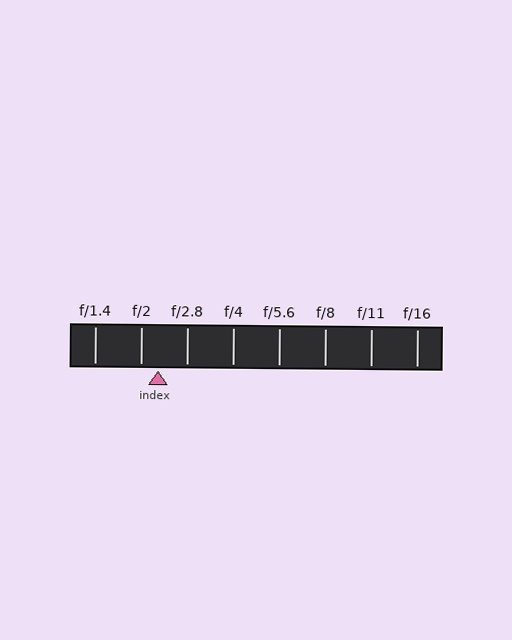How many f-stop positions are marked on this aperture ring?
There are 8 f-stop positions marked.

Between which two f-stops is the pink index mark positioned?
The index mark is between f/2 and f/2.8.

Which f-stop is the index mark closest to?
The index mark is closest to f/2.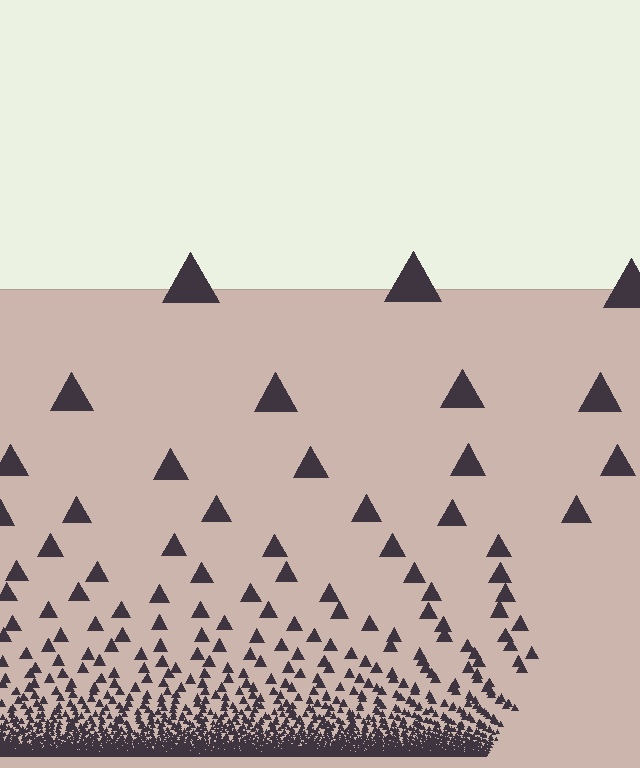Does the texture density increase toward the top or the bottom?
Density increases toward the bottom.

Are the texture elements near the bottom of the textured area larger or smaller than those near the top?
Smaller. The gradient is inverted — elements near the bottom are smaller and denser.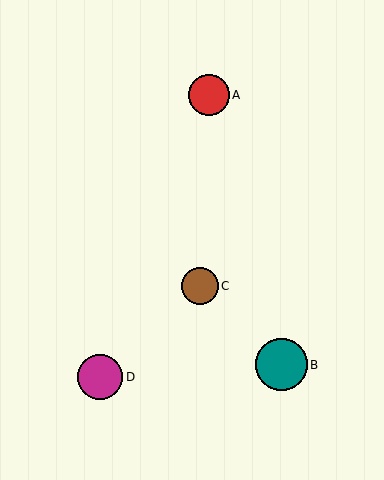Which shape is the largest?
The teal circle (labeled B) is the largest.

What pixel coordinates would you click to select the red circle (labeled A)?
Click at (209, 95) to select the red circle A.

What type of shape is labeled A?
Shape A is a red circle.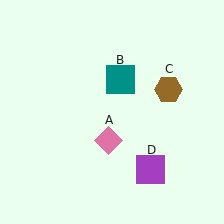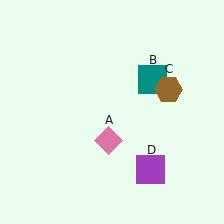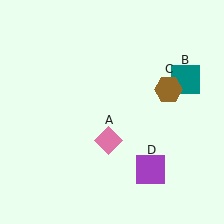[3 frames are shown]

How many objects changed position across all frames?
1 object changed position: teal square (object B).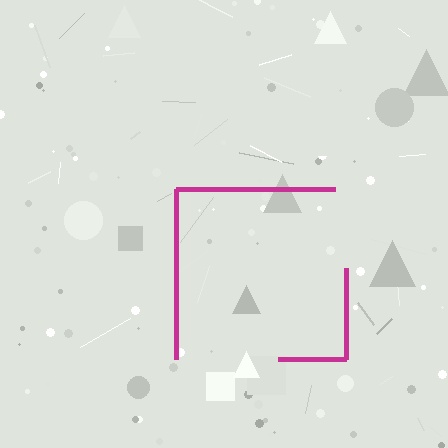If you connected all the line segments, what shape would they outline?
They would outline a square.